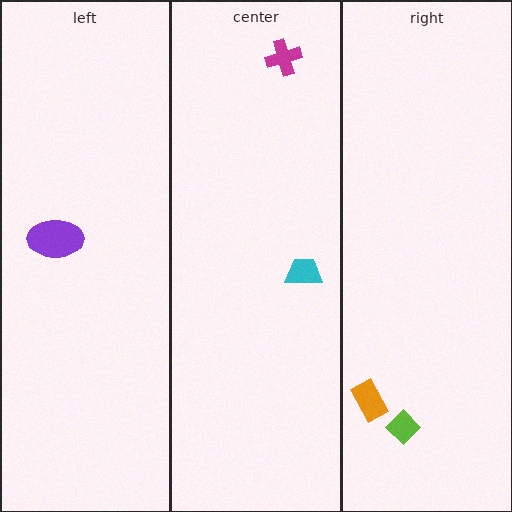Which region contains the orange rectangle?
The right region.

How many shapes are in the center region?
2.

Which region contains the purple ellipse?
The left region.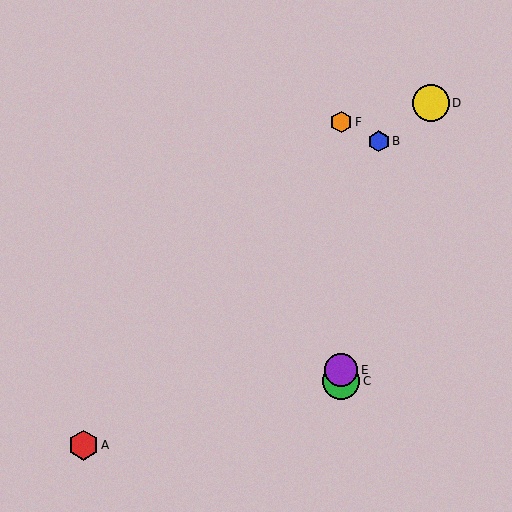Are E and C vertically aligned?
Yes, both are at x≈341.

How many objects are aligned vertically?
3 objects (C, E, F) are aligned vertically.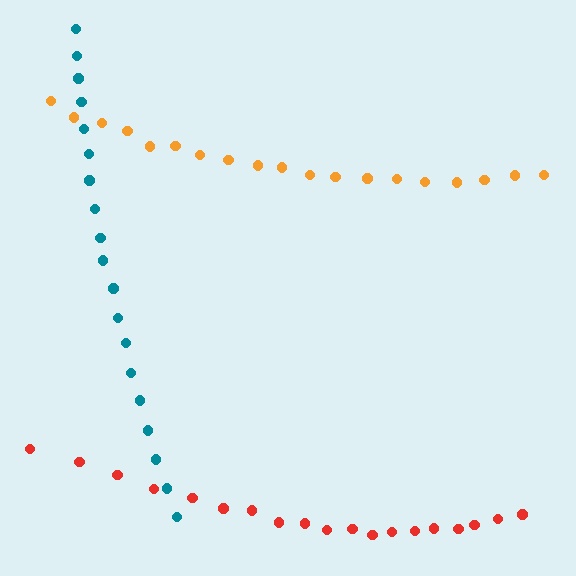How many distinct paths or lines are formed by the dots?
There are 3 distinct paths.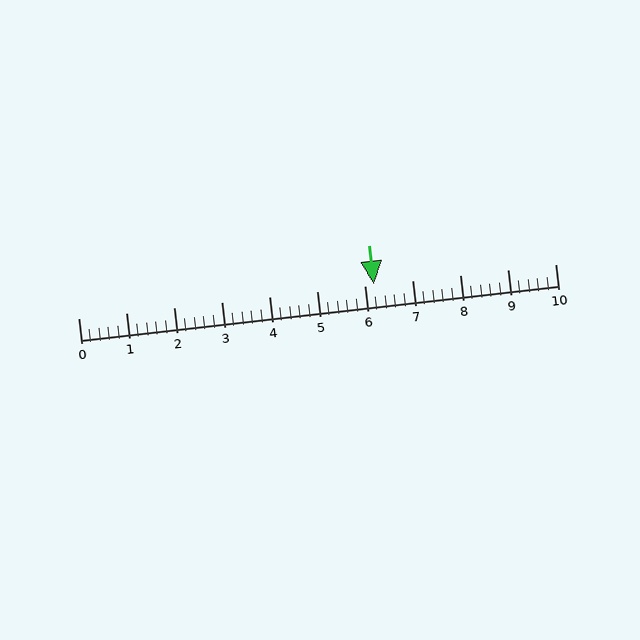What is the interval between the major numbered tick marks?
The major tick marks are spaced 1 units apart.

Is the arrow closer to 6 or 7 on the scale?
The arrow is closer to 6.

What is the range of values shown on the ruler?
The ruler shows values from 0 to 10.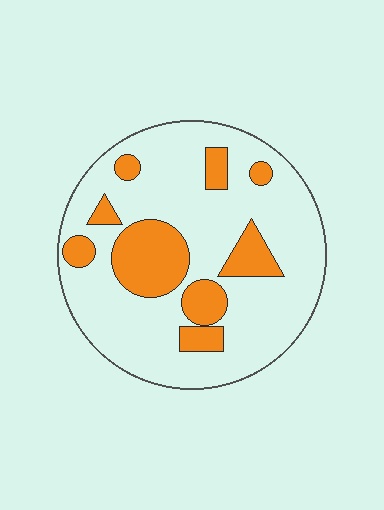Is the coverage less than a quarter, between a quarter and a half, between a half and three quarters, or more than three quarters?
Less than a quarter.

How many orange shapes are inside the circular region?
9.